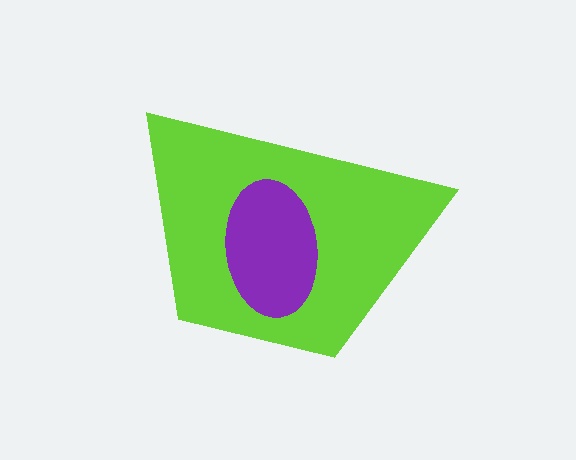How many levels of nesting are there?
2.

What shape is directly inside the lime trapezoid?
The purple ellipse.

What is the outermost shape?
The lime trapezoid.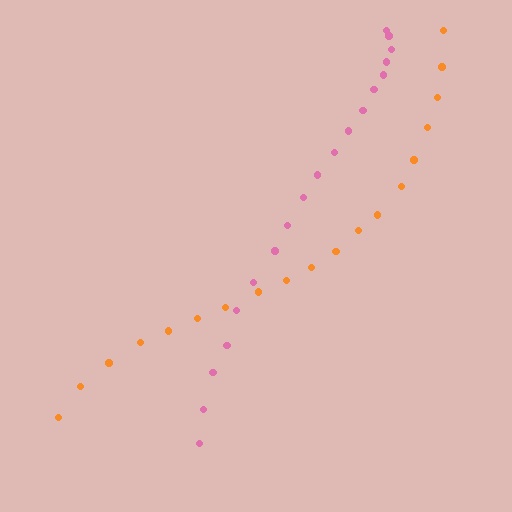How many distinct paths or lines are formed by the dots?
There are 2 distinct paths.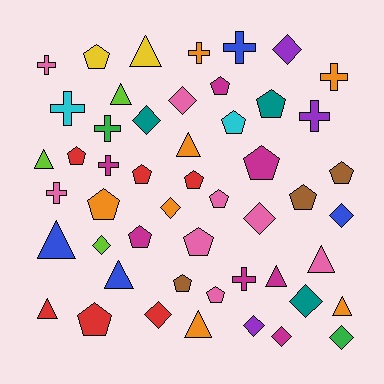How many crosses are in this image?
There are 10 crosses.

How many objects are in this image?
There are 50 objects.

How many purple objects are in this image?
There are 3 purple objects.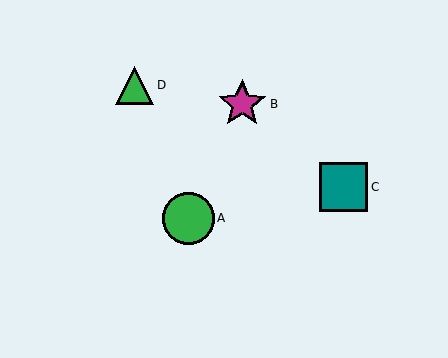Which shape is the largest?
The green circle (labeled A) is the largest.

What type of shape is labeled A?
Shape A is a green circle.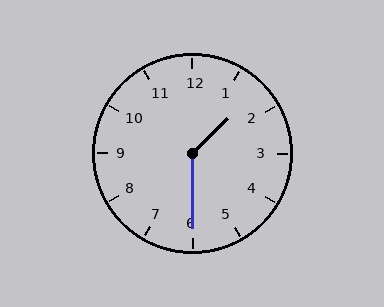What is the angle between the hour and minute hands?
Approximately 135 degrees.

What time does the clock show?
1:30.